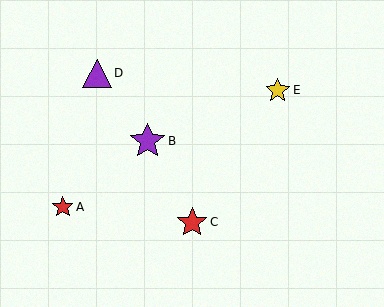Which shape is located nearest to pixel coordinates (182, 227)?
The red star (labeled C) at (192, 223) is nearest to that location.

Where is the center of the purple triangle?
The center of the purple triangle is at (97, 73).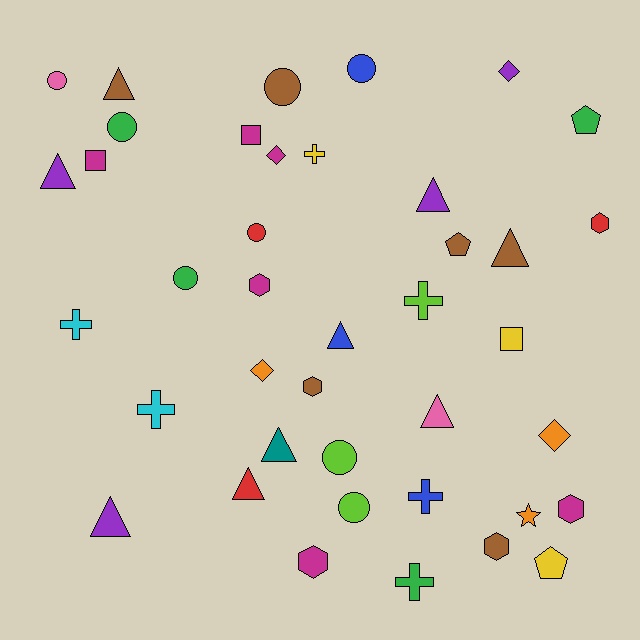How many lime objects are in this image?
There are 3 lime objects.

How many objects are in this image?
There are 40 objects.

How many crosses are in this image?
There are 6 crosses.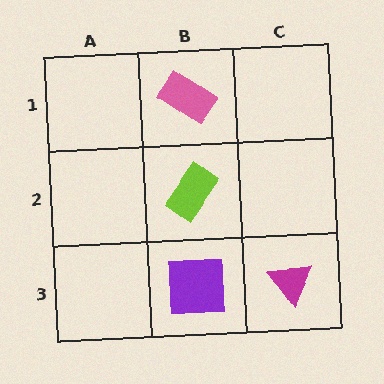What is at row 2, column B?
A lime rectangle.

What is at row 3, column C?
A magenta triangle.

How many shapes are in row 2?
1 shape.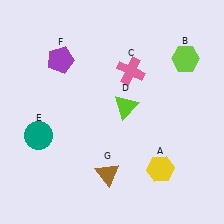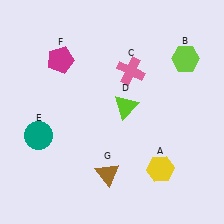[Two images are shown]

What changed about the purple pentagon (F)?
In Image 1, F is purple. In Image 2, it changed to magenta.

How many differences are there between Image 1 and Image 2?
There is 1 difference between the two images.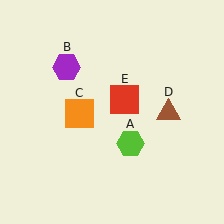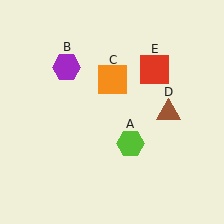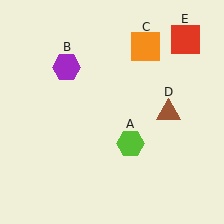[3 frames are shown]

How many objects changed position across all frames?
2 objects changed position: orange square (object C), red square (object E).